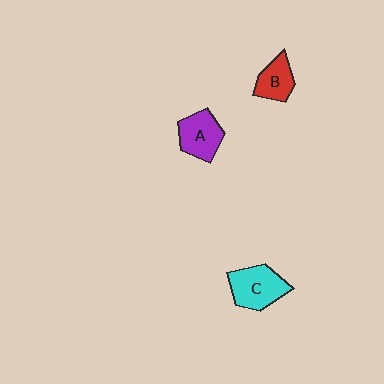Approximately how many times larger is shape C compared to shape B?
Approximately 1.5 times.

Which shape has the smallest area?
Shape B (red).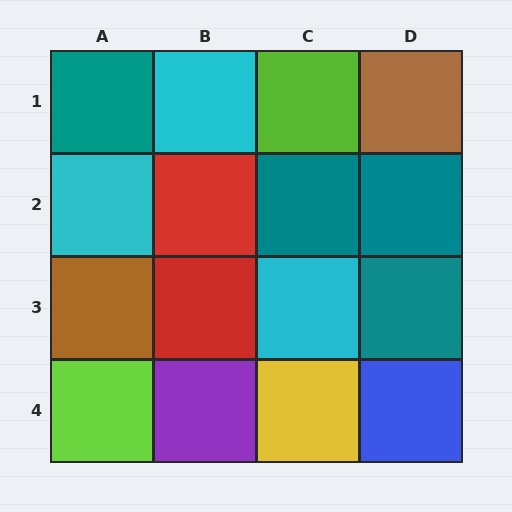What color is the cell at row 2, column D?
Teal.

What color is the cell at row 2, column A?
Cyan.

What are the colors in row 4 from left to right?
Lime, purple, yellow, blue.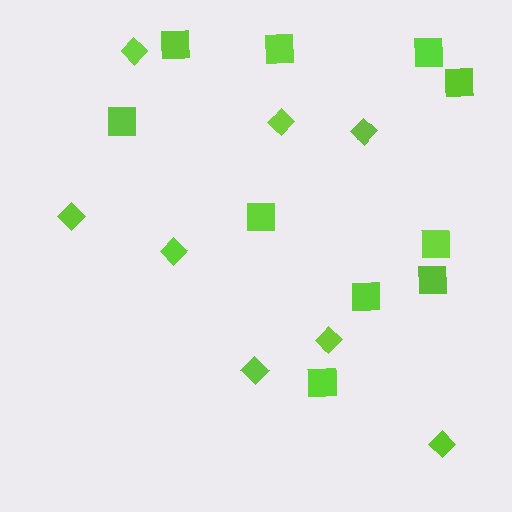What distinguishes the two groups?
There are 2 groups: one group of diamonds (8) and one group of squares (10).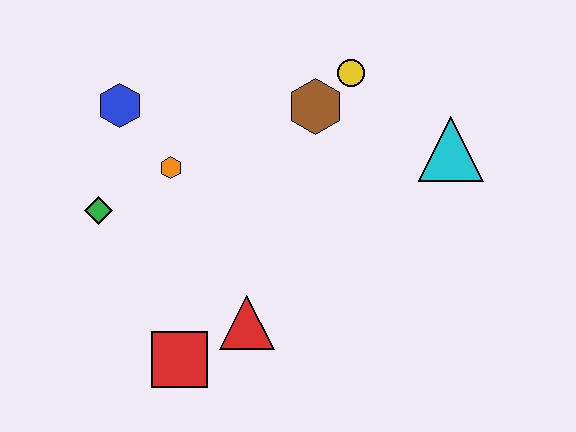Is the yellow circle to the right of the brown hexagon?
Yes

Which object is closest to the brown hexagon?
The yellow circle is closest to the brown hexagon.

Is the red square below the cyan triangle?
Yes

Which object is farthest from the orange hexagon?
The cyan triangle is farthest from the orange hexagon.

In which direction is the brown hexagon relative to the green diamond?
The brown hexagon is to the right of the green diamond.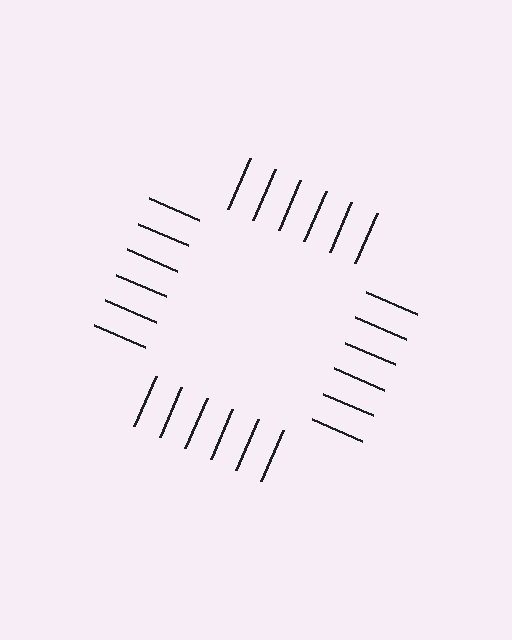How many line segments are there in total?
24 — 6 along each of the 4 edges.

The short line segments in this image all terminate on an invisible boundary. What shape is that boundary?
An illusory square — the line segments terminate on its edges but no continuous stroke is drawn.